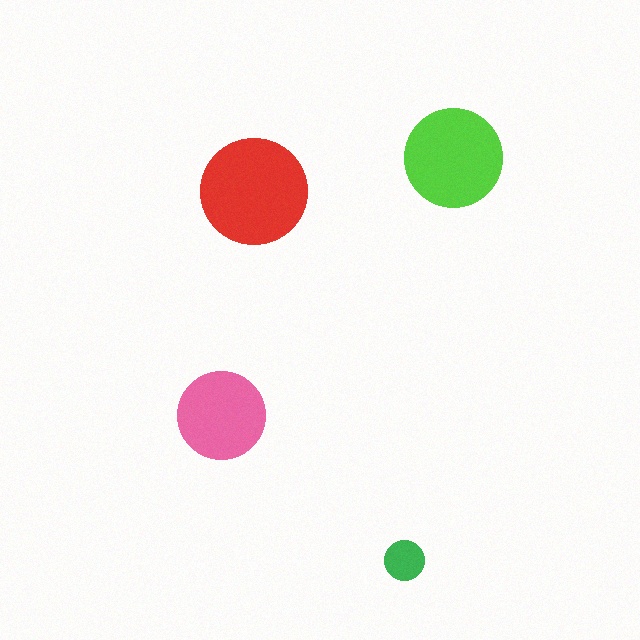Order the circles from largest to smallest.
the red one, the lime one, the pink one, the green one.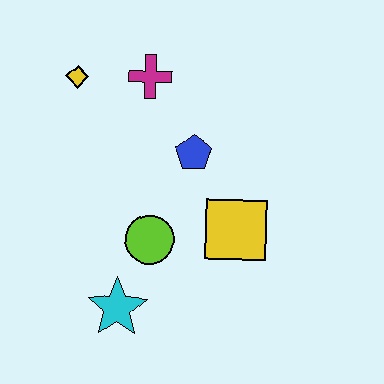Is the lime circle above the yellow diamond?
No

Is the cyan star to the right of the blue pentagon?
No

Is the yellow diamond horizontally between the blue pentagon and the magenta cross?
No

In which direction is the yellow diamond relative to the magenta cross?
The yellow diamond is to the left of the magenta cross.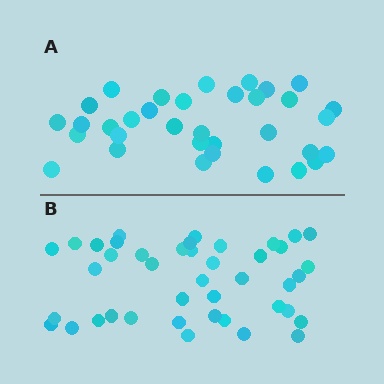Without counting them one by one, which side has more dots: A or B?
Region B (the bottom region) has more dots.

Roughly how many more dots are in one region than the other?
Region B has roughly 8 or so more dots than region A.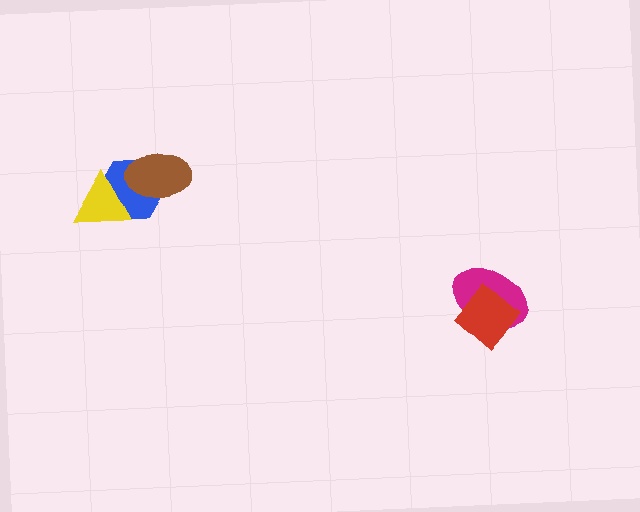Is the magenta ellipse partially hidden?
Yes, it is partially covered by another shape.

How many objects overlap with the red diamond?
1 object overlaps with the red diamond.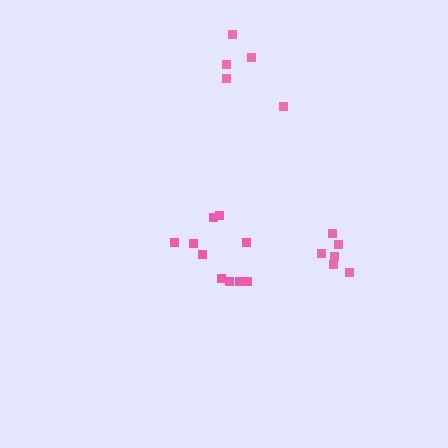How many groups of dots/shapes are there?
There are 3 groups.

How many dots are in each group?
Group 1: 5 dots, Group 2: 6 dots, Group 3: 10 dots (21 total).